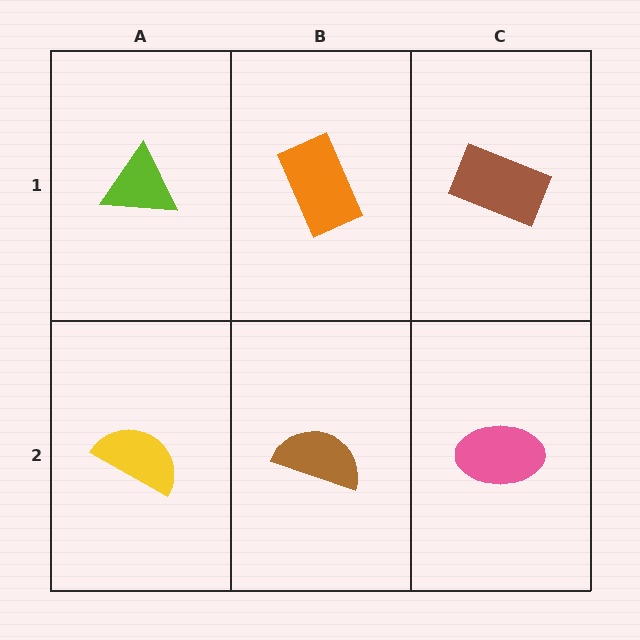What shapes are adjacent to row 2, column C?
A brown rectangle (row 1, column C), a brown semicircle (row 2, column B).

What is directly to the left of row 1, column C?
An orange rectangle.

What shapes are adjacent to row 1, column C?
A pink ellipse (row 2, column C), an orange rectangle (row 1, column B).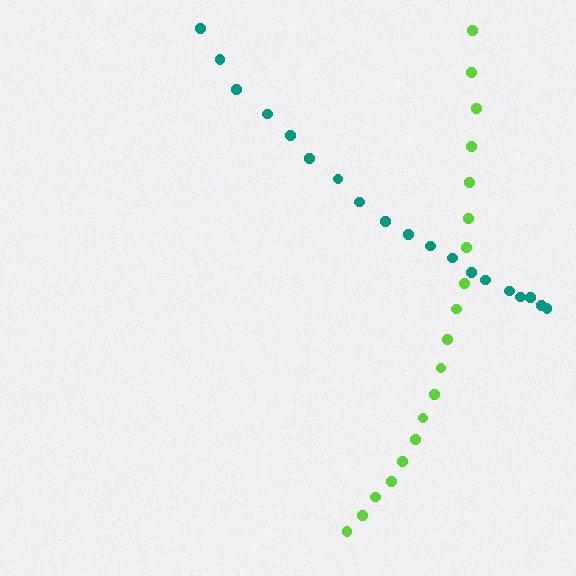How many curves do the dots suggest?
There are 2 distinct paths.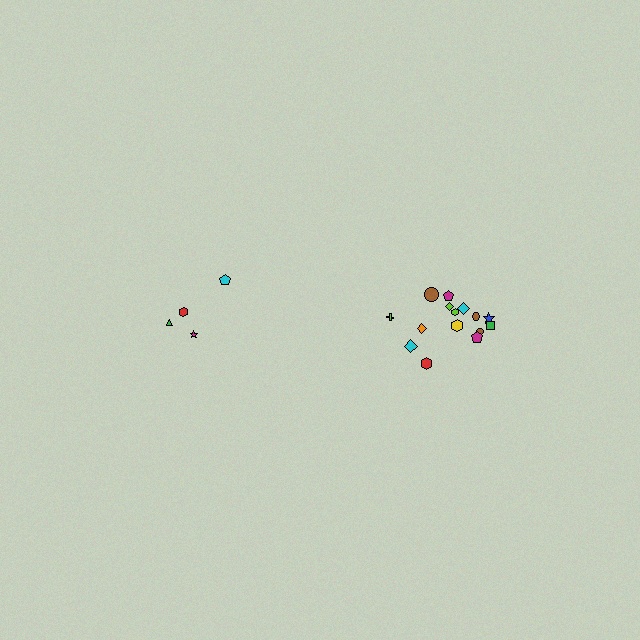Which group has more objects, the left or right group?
The right group.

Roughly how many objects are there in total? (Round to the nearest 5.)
Roughly 20 objects in total.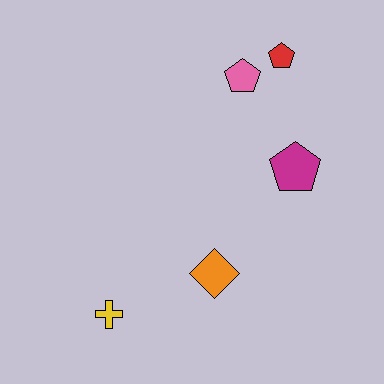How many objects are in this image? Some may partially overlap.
There are 5 objects.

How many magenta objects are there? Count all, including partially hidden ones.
There is 1 magenta object.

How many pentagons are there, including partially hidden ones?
There are 3 pentagons.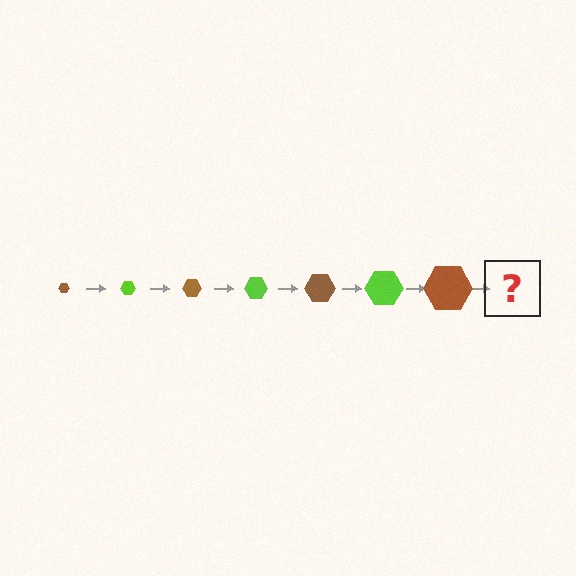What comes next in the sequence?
The next element should be a lime hexagon, larger than the previous one.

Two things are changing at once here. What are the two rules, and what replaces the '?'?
The two rules are that the hexagon grows larger each step and the color cycles through brown and lime. The '?' should be a lime hexagon, larger than the previous one.